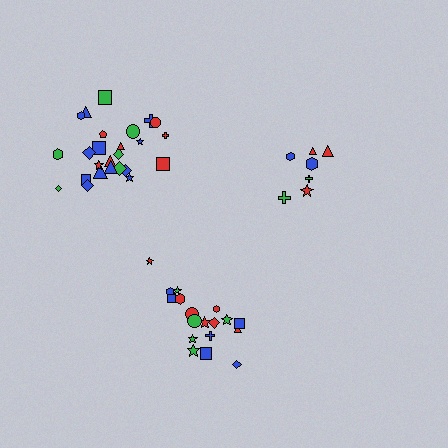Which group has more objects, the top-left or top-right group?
The top-left group.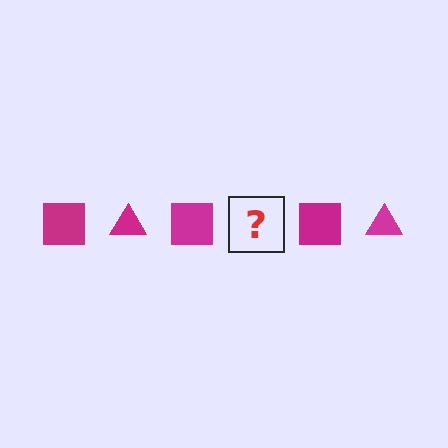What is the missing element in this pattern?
The missing element is a magenta triangle.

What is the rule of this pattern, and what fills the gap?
The rule is that the pattern cycles through square, triangle shapes in magenta. The gap should be filled with a magenta triangle.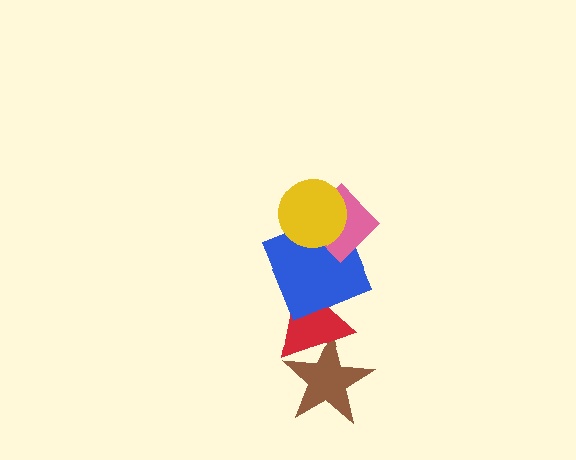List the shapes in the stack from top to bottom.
From top to bottom: the yellow circle, the pink diamond, the blue square, the red triangle, the brown star.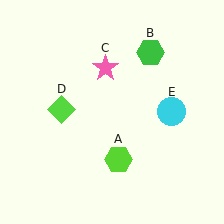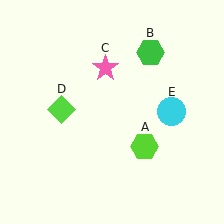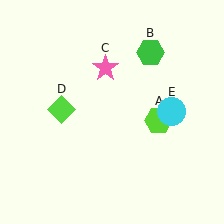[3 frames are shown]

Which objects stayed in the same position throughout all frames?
Green hexagon (object B) and pink star (object C) and lime diamond (object D) and cyan circle (object E) remained stationary.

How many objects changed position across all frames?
1 object changed position: lime hexagon (object A).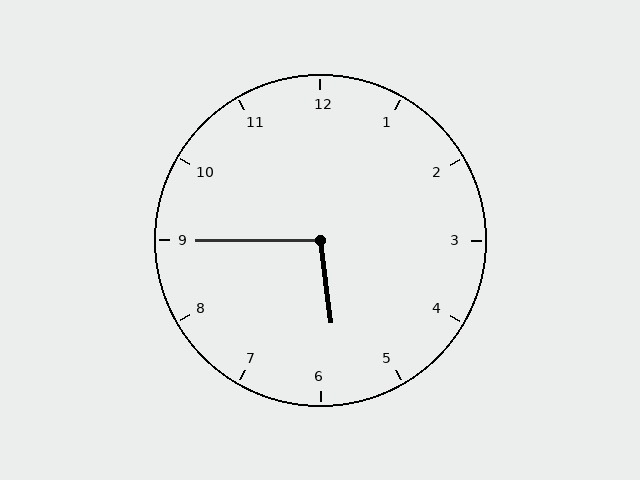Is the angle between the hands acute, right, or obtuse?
It is obtuse.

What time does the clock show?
5:45.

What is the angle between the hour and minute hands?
Approximately 98 degrees.